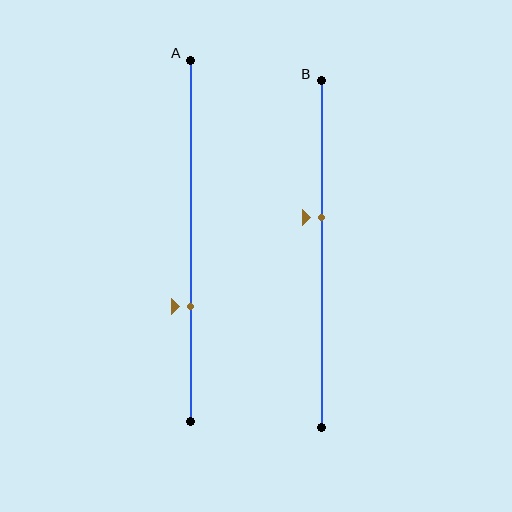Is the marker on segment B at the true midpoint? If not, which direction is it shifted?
No, the marker on segment B is shifted upward by about 10% of the segment length.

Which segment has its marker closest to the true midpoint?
Segment B has its marker closest to the true midpoint.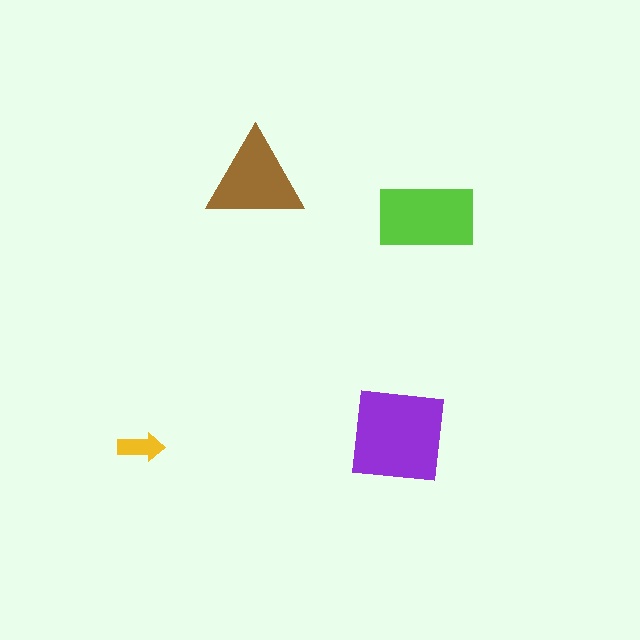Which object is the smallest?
The yellow arrow.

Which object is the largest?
The purple square.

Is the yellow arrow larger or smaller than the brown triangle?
Smaller.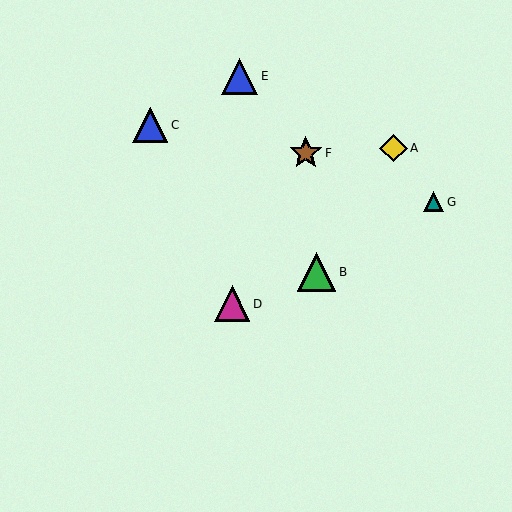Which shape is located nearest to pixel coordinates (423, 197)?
The teal triangle (labeled G) at (434, 202) is nearest to that location.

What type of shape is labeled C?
Shape C is a blue triangle.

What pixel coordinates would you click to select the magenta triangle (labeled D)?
Click at (232, 304) to select the magenta triangle D.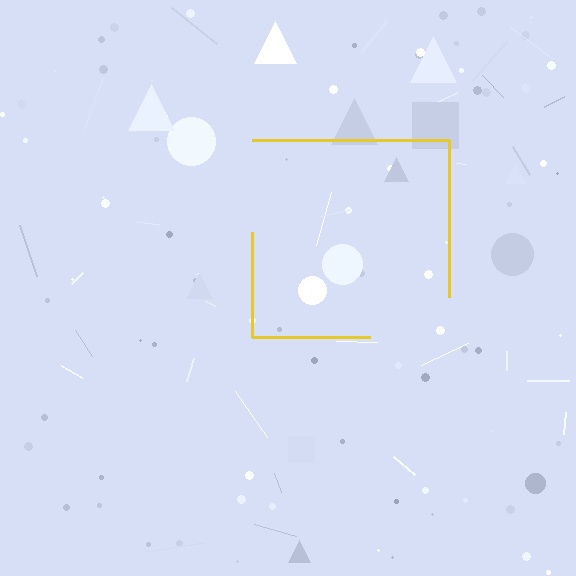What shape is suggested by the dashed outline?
The dashed outline suggests a square.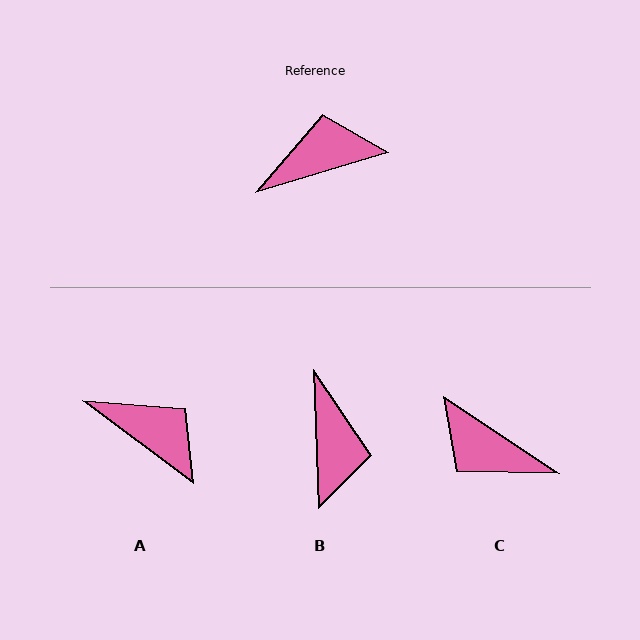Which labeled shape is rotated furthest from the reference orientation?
C, about 129 degrees away.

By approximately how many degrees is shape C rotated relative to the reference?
Approximately 129 degrees counter-clockwise.